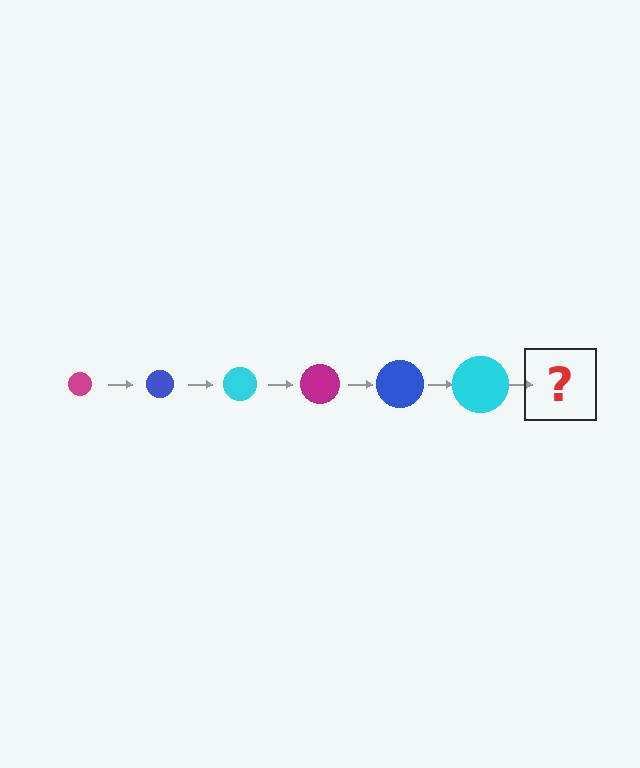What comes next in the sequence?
The next element should be a magenta circle, larger than the previous one.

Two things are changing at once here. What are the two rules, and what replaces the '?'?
The two rules are that the circle grows larger each step and the color cycles through magenta, blue, and cyan. The '?' should be a magenta circle, larger than the previous one.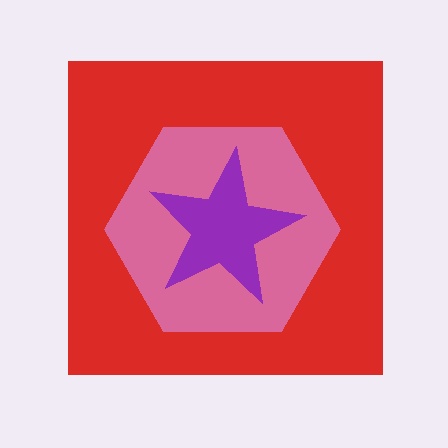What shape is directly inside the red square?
The pink hexagon.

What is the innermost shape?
The purple star.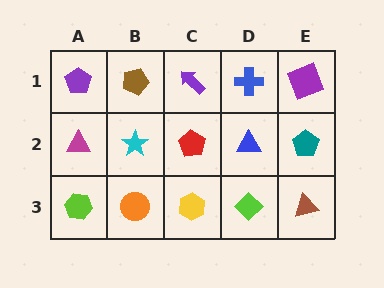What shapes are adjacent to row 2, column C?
A purple arrow (row 1, column C), a yellow hexagon (row 3, column C), a cyan star (row 2, column B), a blue triangle (row 2, column D).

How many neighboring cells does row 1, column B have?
3.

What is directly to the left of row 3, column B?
A lime hexagon.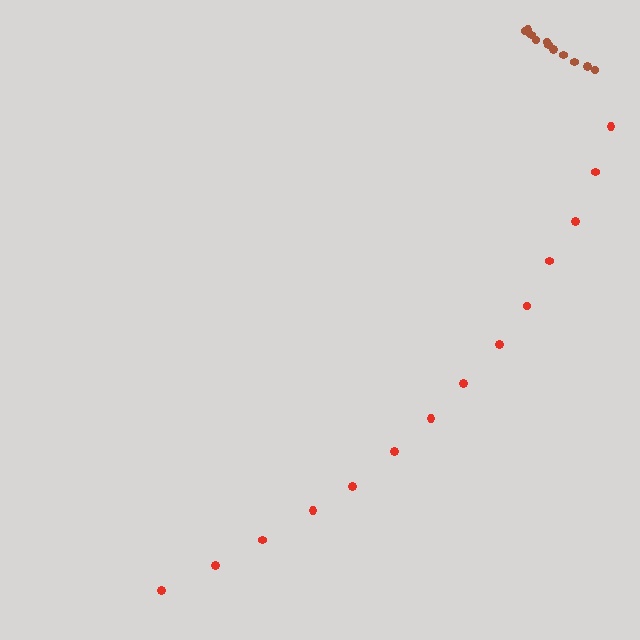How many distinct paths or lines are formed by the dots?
There are 2 distinct paths.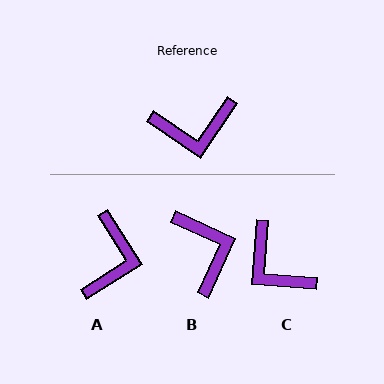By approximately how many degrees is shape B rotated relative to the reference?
Approximately 100 degrees counter-clockwise.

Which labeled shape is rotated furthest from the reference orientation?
B, about 100 degrees away.